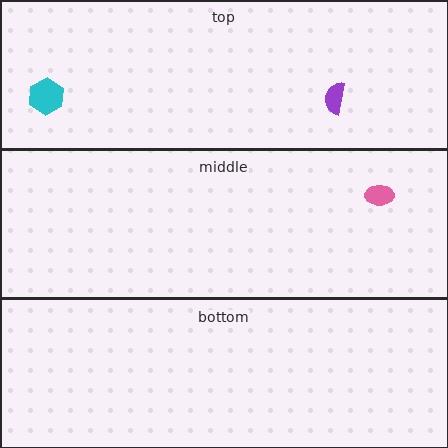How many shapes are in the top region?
2.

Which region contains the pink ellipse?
The middle region.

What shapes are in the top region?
The cyan hexagon, the purple semicircle.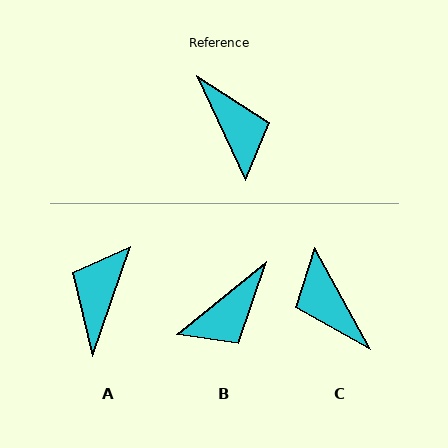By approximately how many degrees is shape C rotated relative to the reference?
Approximately 177 degrees clockwise.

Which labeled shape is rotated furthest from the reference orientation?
C, about 177 degrees away.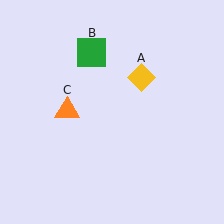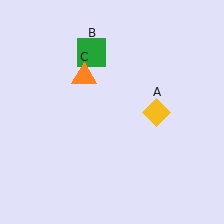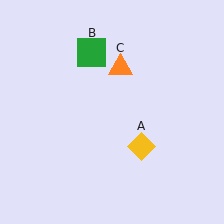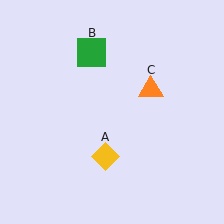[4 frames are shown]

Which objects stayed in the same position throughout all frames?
Green square (object B) remained stationary.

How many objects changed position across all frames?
2 objects changed position: yellow diamond (object A), orange triangle (object C).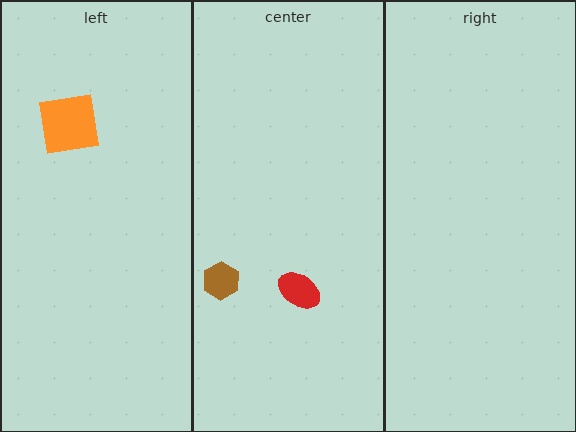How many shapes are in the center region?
2.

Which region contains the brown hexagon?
The center region.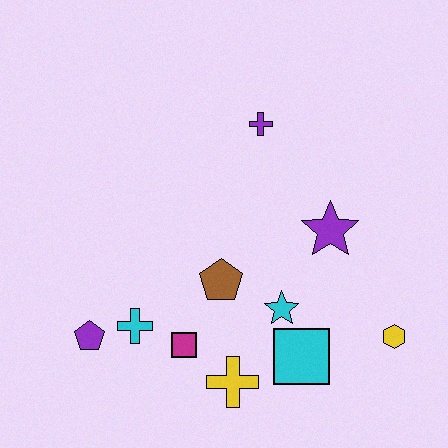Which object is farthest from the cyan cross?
The yellow hexagon is farthest from the cyan cross.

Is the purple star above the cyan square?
Yes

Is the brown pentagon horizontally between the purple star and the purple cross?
No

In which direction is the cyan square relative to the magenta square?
The cyan square is to the right of the magenta square.